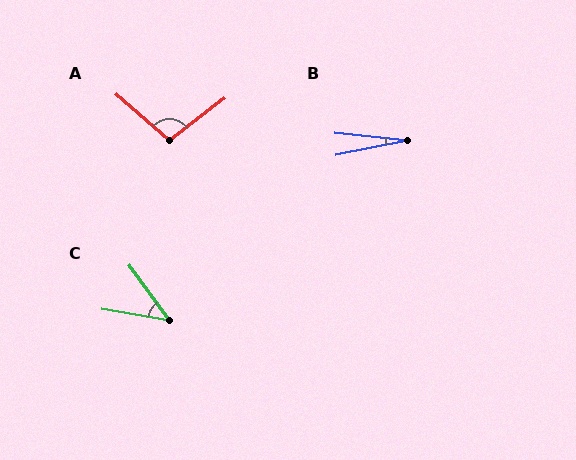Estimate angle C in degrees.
Approximately 44 degrees.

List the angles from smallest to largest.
B (17°), C (44°), A (102°).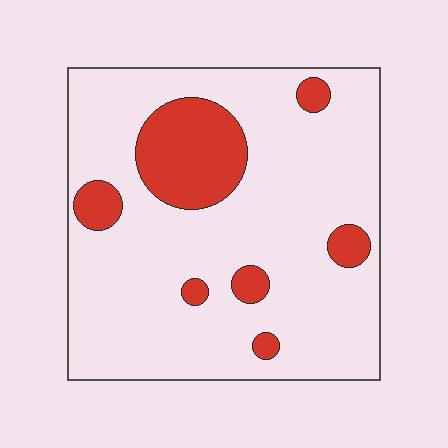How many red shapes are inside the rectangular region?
7.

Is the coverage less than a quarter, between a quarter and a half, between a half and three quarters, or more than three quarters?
Less than a quarter.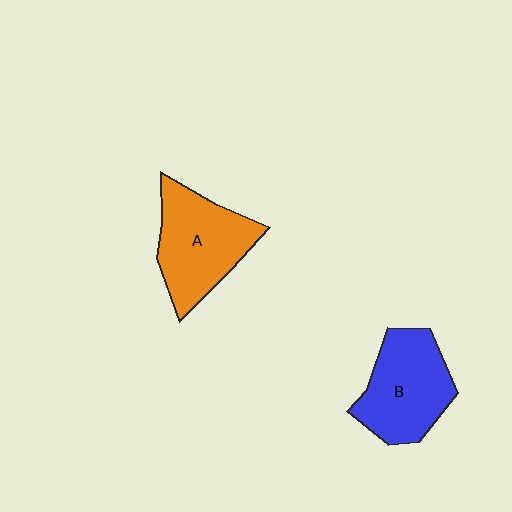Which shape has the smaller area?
Shape B (blue).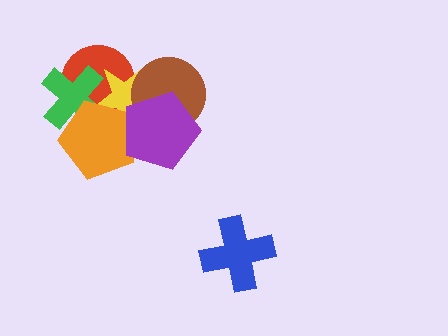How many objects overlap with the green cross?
3 objects overlap with the green cross.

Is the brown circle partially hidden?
Yes, it is partially covered by another shape.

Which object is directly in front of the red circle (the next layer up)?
The yellow star is directly in front of the red circle.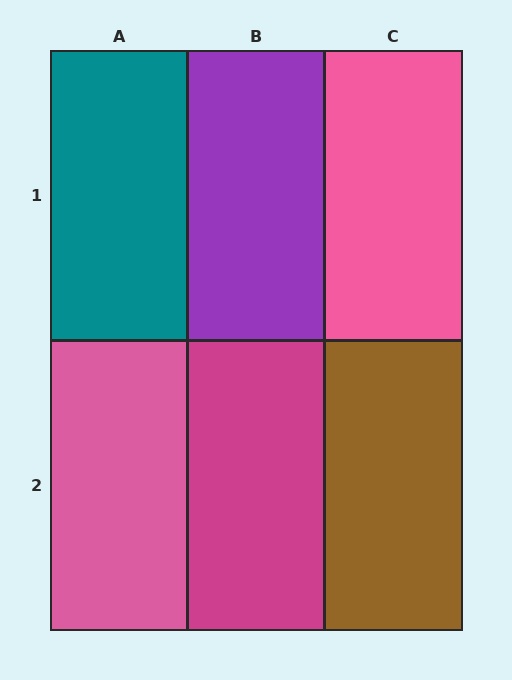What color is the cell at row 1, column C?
Pink.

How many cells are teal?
1 cell is teal.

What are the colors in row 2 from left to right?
Pink, magenta, brown.